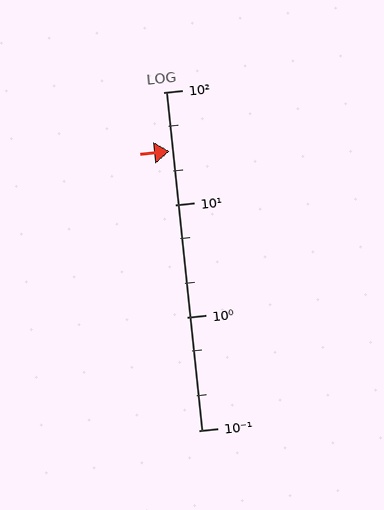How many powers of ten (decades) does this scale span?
The scale spans 3 decades, from 0.1 to 100.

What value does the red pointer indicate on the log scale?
The pointer indicates approximately 30.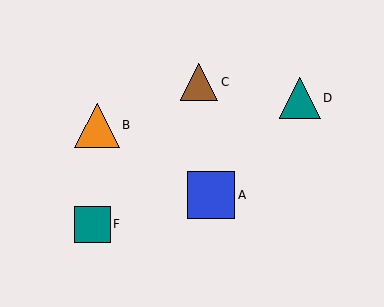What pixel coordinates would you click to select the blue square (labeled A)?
Click at (211, 195) to select the blue square A.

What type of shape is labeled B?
Shape B is an orange triangle.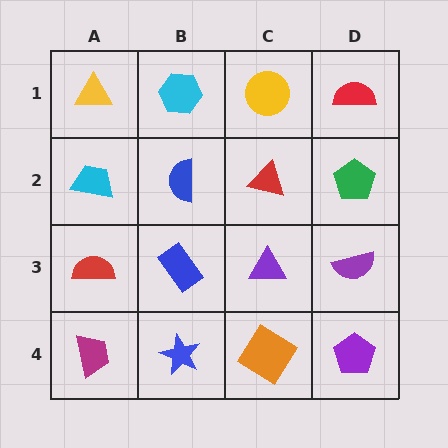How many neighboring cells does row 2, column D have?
3.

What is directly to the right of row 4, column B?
An orange diamond.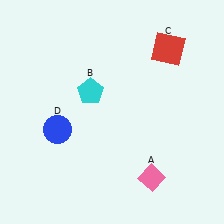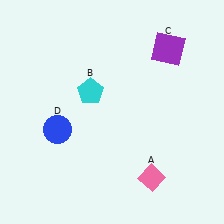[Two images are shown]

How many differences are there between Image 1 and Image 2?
There is 1 difference between the two images.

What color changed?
The square (C) changed from red in Image 1 to purple in Image 2.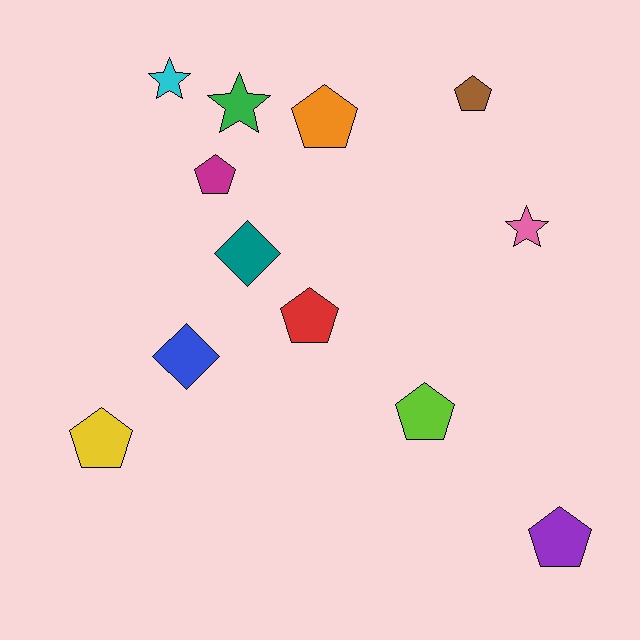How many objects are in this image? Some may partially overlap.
There are 12 objects.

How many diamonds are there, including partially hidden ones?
There are 2 diamonds.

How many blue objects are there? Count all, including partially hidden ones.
There is 1 blue object.